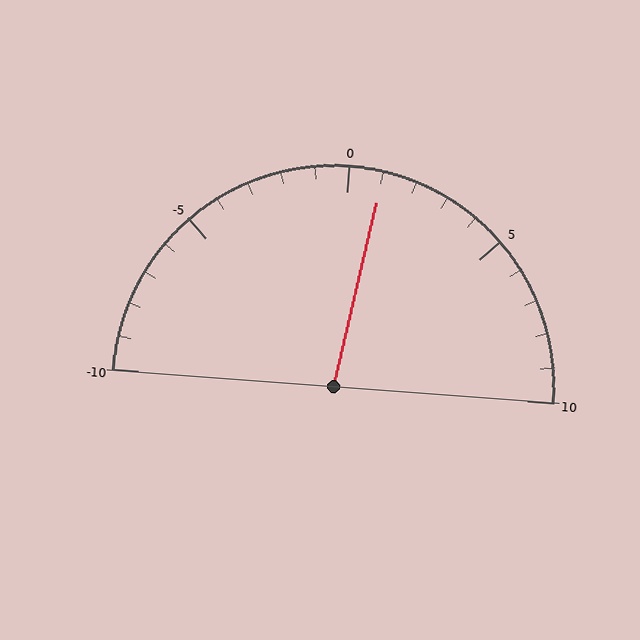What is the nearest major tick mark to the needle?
The nearest major tick mark is 0.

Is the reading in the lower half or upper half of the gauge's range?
The reading is in the upper half of the range (-10 to 10).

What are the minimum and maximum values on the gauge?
The gauge ranges from -10 to 10.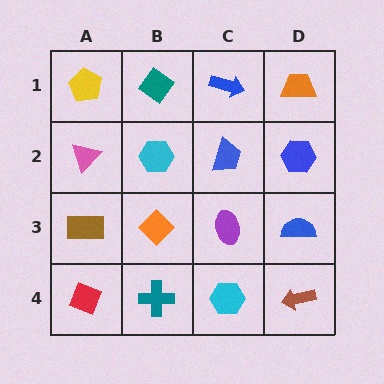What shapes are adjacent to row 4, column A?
A brown rectangle (row 3, column A), a teal cross (row 4, column B).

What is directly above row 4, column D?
A blue semicircle.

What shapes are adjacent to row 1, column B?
A cyan hexagon (row 2, column B), a yellow pentagon (row 1, column A), a blue arrow (row 1, column C).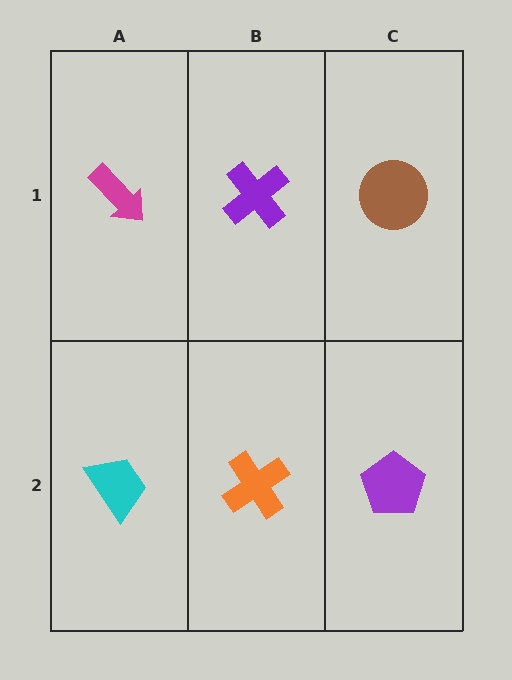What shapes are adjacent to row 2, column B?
A purple cross (row 1, column B), a cyan trapezoid (row 2, column A), a purple pentagon (row 2, column C).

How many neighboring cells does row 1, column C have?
2.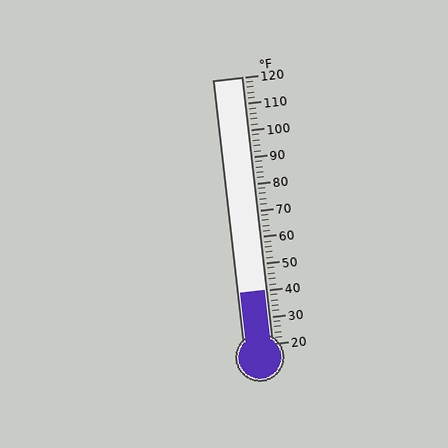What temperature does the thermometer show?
The thermometer shows approximately 40°F.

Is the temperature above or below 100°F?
The temperature is below 100°F.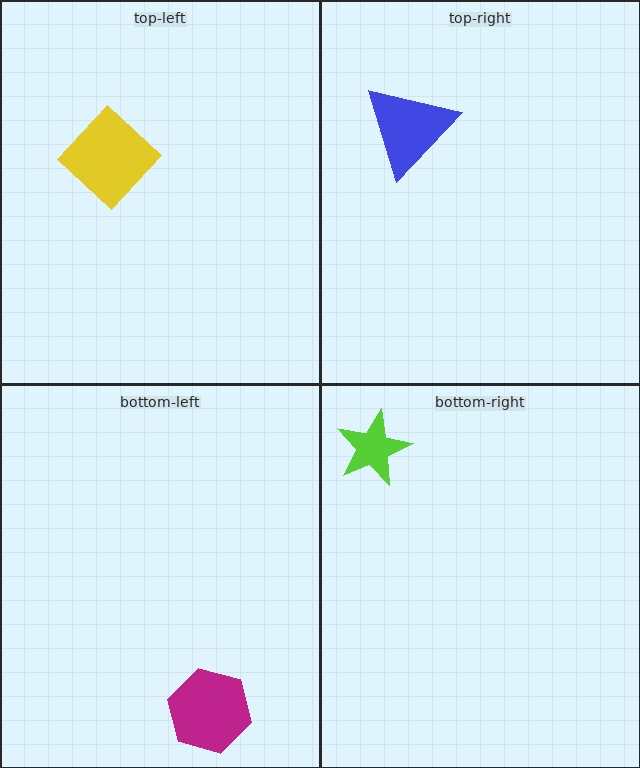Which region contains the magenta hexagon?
The bottom-left region.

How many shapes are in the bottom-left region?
1.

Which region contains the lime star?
The bottom-right region.